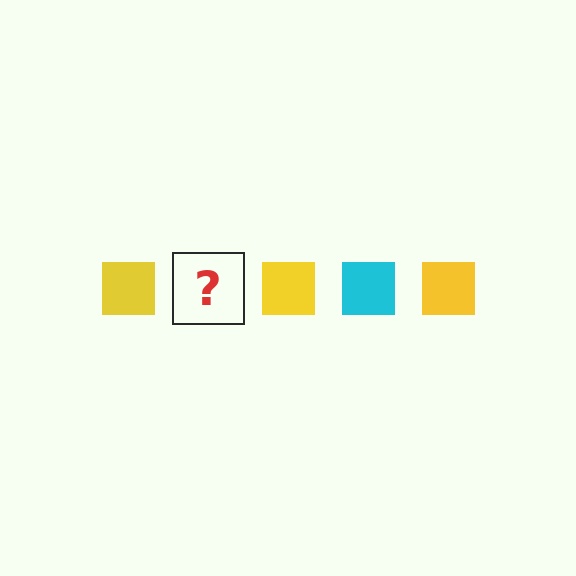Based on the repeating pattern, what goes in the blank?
The blank should be a cyan square.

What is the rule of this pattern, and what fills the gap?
The rule is that the pattern cycles through yellow, cyan squares. The gap should be filled with a cyan square.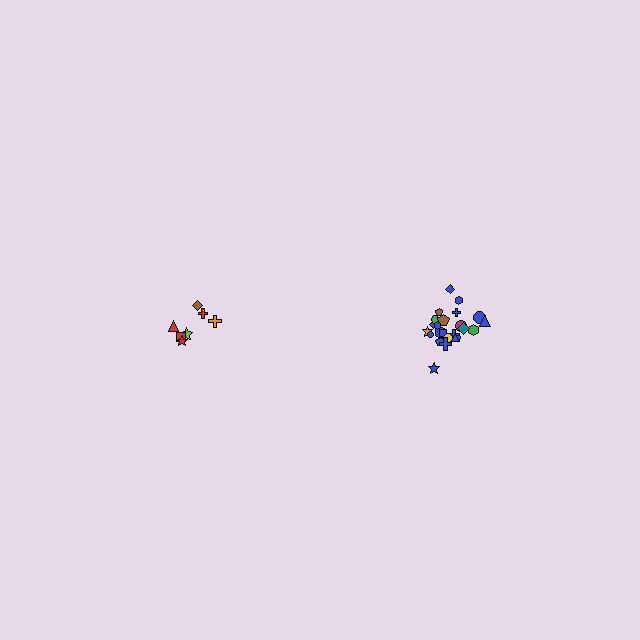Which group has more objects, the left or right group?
The right group.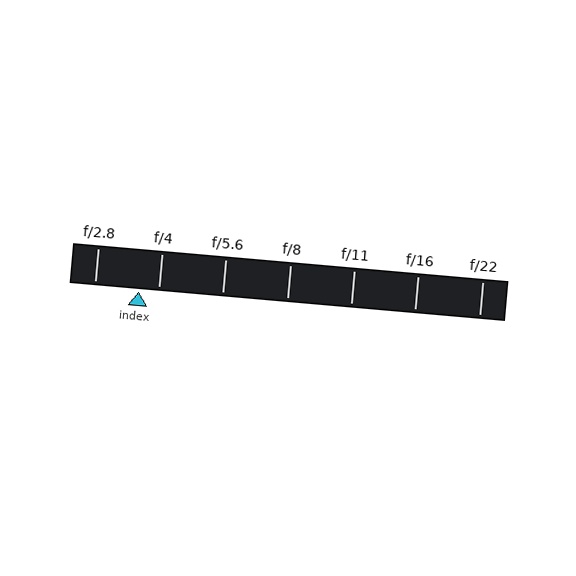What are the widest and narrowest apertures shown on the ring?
The widest aperture shown is f/2.8 and the narrowest is f/22.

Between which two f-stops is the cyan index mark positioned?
The index mark is between f/2.8 and f/4.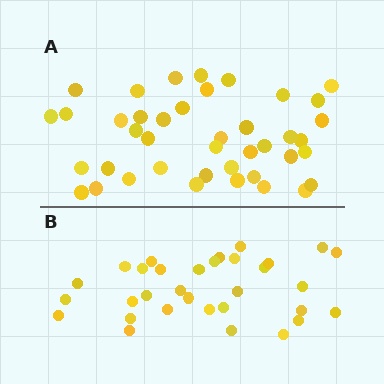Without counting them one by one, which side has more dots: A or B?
Region A (the top region) has more dots.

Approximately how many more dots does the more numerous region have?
Region A has roughly 8 or so more dots than region B.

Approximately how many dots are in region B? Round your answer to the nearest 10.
About 30 dots. (The exact count is 32, which rounds to 30.)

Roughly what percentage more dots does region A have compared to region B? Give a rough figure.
About 30% more.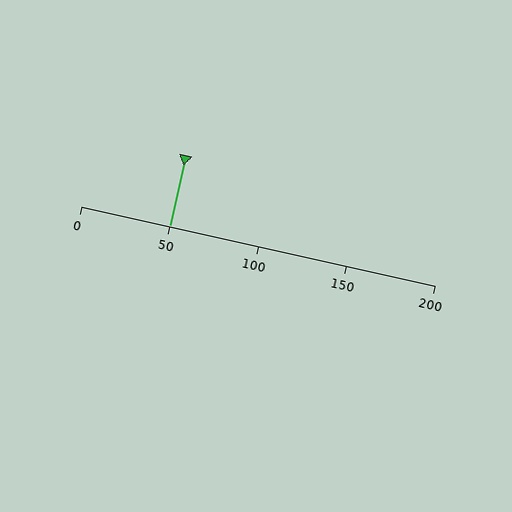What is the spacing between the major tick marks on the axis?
The major ticks are spaced 50 apart.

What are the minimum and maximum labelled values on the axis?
The axis runs from 0 to 200.